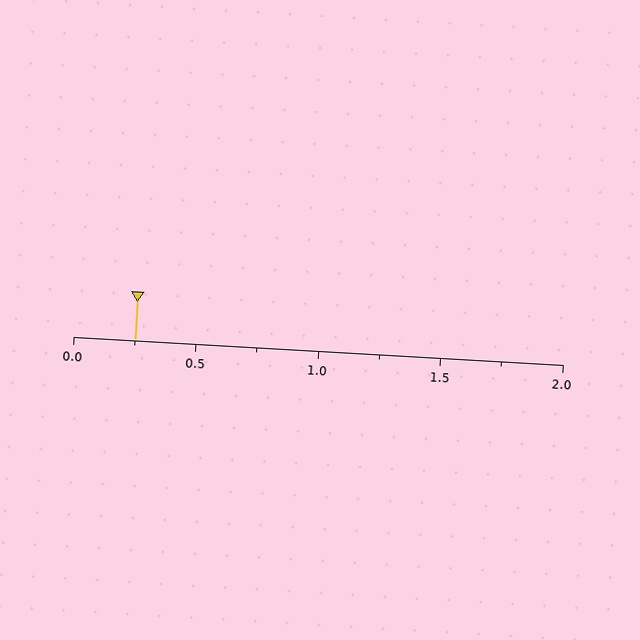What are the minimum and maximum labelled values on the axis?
The axis runs from 0.0 to 2.0.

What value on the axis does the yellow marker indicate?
The marker indicates approximately 0.25.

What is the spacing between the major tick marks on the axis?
The major ticks are spaced 0.5 apart.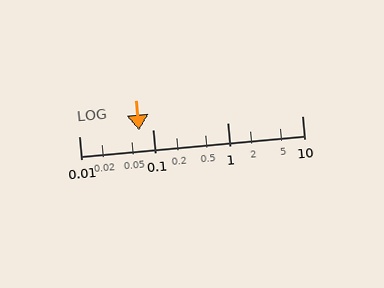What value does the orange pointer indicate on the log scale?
The pointer indicates approximately 0.065.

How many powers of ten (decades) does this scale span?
The scale spans 3 decades, from 0.01 to 10.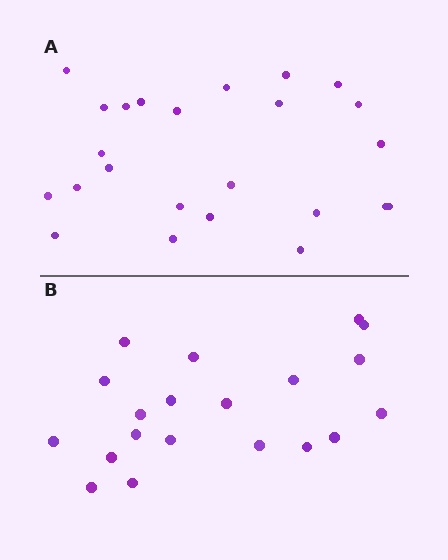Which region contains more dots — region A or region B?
Region A (the top region) has more dots.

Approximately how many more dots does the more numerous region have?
Region A has about 4 more dots than region B.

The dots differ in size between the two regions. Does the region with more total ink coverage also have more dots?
No. Region B has more total ink coverage because its dots are larger, but region A actually contains more individual dots. Total area can be misleading — the number of items is what matters here.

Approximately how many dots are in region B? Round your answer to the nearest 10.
About 20 dots.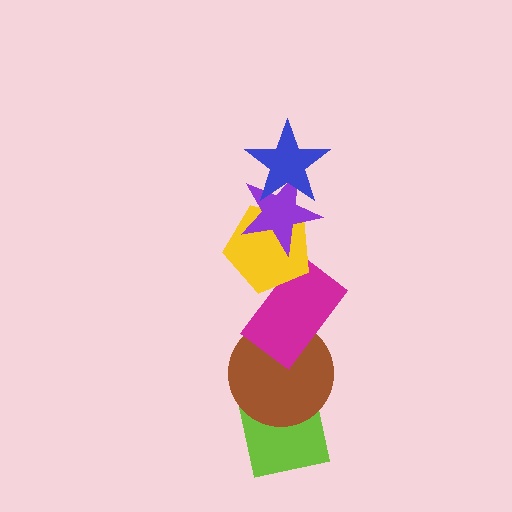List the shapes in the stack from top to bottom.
From top to bottom: the blue star, the purple star, the yellow pentagon, the magenta rectangle, the brown circle, the lime square.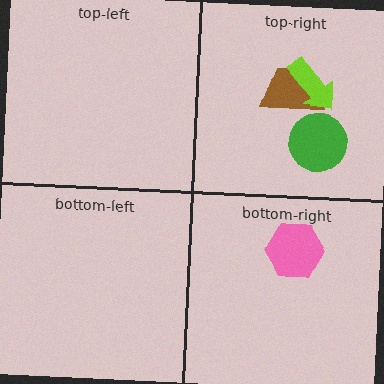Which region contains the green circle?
The top-right region.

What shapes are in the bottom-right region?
The pink hexagon.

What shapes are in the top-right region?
The green circle, the brown trapezoid, the lime arrow.